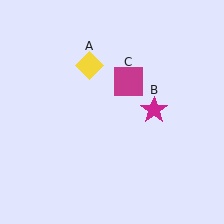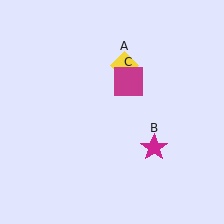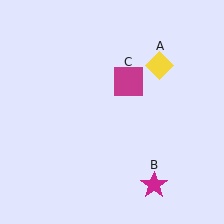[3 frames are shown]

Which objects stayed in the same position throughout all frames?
Magenta square (object C) remained stationary.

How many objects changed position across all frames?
2 objects changed position: yellow diamond (object A), magenta star (object B).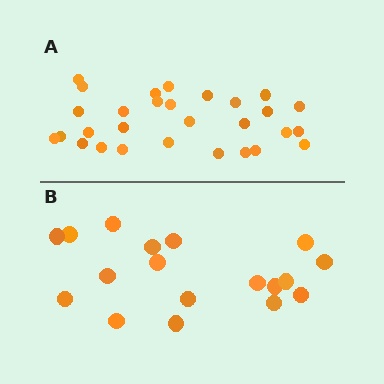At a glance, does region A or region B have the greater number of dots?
Region A (the top region) has more dots.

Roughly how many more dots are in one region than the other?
Region A has roughly 12 or so more dots than region B.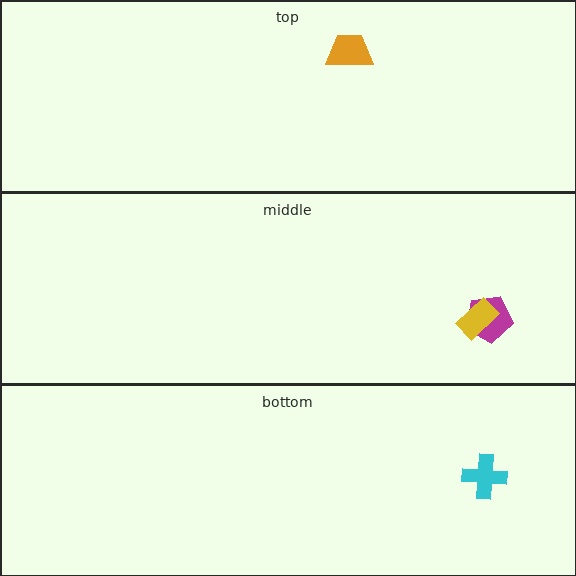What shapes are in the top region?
The orange trapezoid.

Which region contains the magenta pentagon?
The middle region.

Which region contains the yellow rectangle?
The middle region.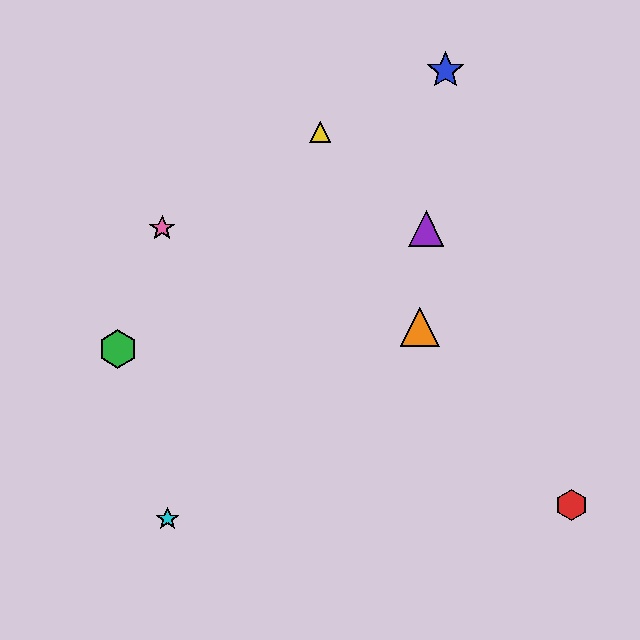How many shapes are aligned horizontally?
2 shapes (the purple triangle, the pink star) are aligned horizontally.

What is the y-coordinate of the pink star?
The pink star is at y≈228.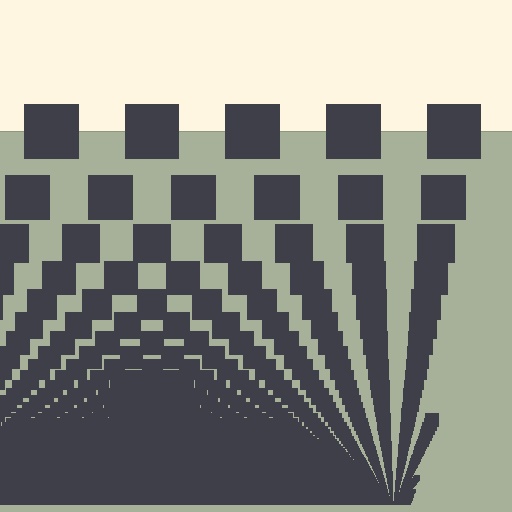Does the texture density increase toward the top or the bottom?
Density increases toward the bottom.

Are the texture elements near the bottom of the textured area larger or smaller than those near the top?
Smaller. The gradient is inverted — elements near the bottom are smaller and denser.